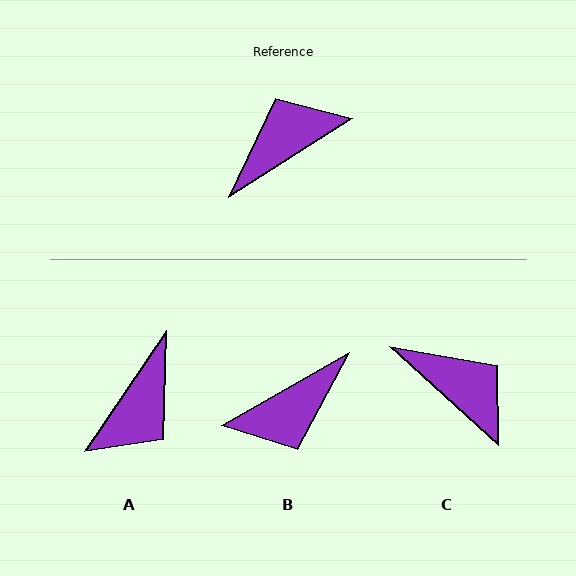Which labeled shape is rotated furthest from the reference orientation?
B, about 177 degrees away.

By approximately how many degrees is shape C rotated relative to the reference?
Approximately 74 degrees clockwise.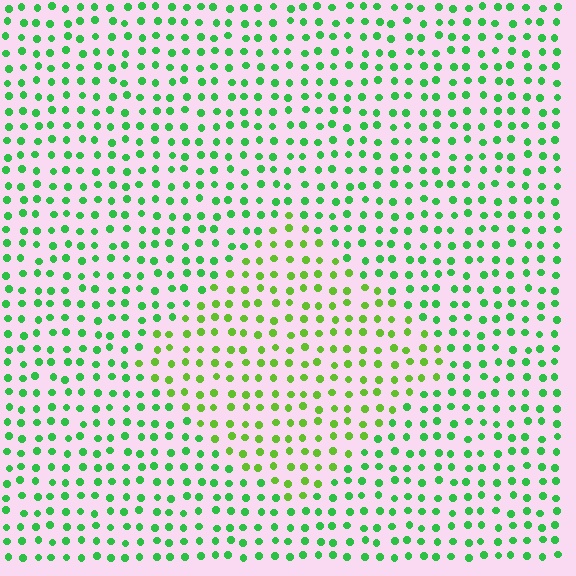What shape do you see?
I see a diamond.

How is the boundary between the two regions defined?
The boundary is defined purely by a slight shift in hue (about 31 degrees). Spacing, size, and orientation are identical on both sides.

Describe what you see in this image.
The image is filled with small green elements in a uniform arrangement. A diamond-shaped region is visible where the elements are tinted to a slightly different hue, forming a subtle color boundary.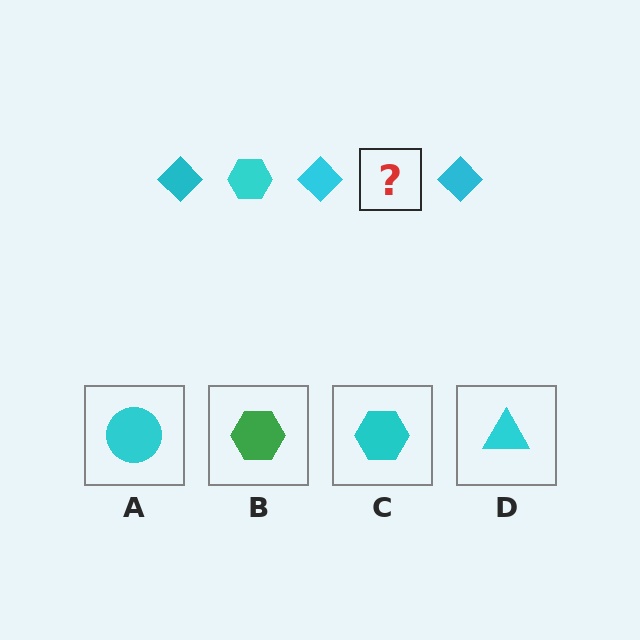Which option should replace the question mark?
Option C.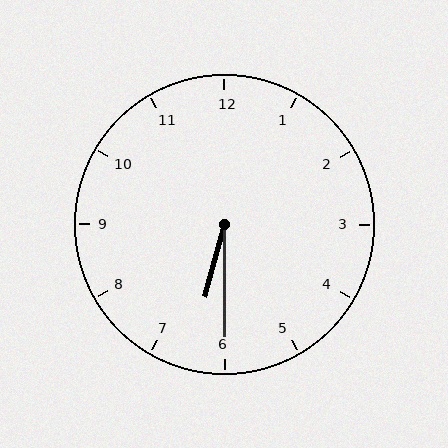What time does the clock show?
6:30.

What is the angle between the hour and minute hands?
Approximately 15 degrees.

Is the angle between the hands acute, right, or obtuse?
It is acute.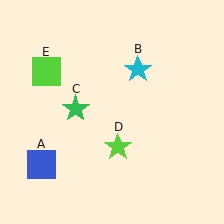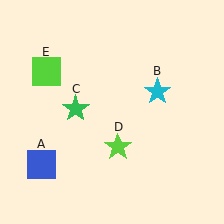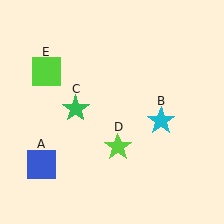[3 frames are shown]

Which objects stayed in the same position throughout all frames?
Blue square (object A) and green star (object C) and lime star (object D) and lime square (object E) remained stationary.